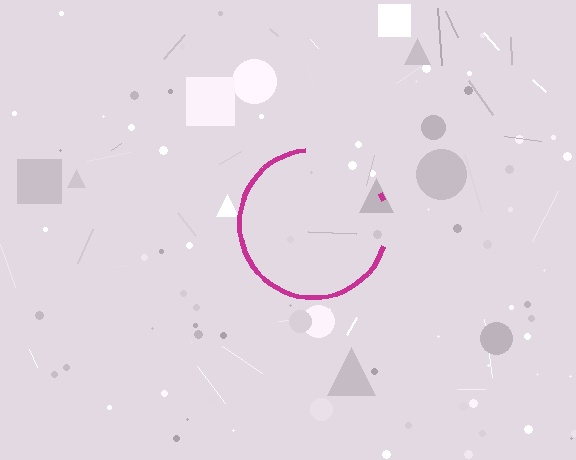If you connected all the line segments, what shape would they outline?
They would outline a circle.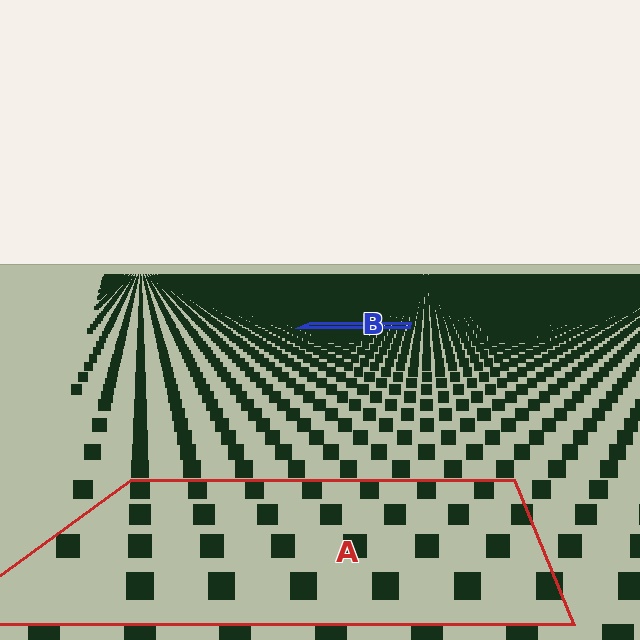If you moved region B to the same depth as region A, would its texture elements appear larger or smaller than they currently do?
They would appear larger. At a closer depth, the same texture elements are projected at a bigger on-screen size.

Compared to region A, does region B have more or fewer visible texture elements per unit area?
Region B has more texture elements per unit area — they are packed more densely because it is farther away.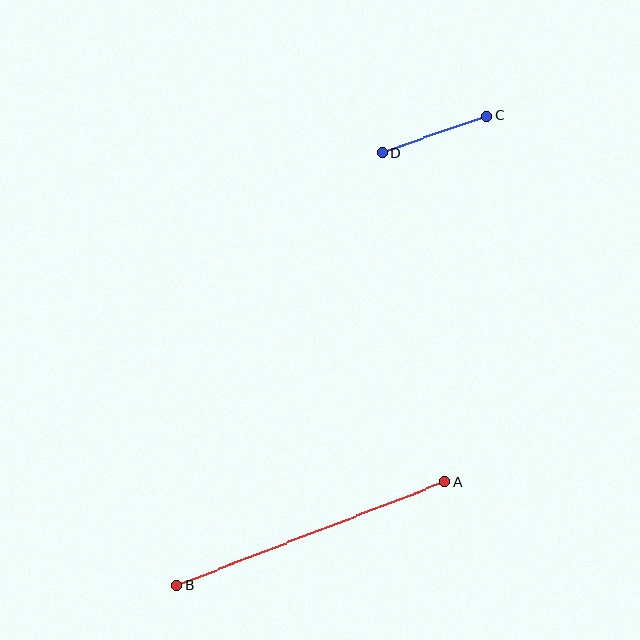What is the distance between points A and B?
The distance is approximately 288 pixels.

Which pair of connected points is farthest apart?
Points A and B are farthest apart.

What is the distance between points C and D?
The distance is approximately 111 pixels.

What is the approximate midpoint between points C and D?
The midpoint is at approximately (434, 134) pixels.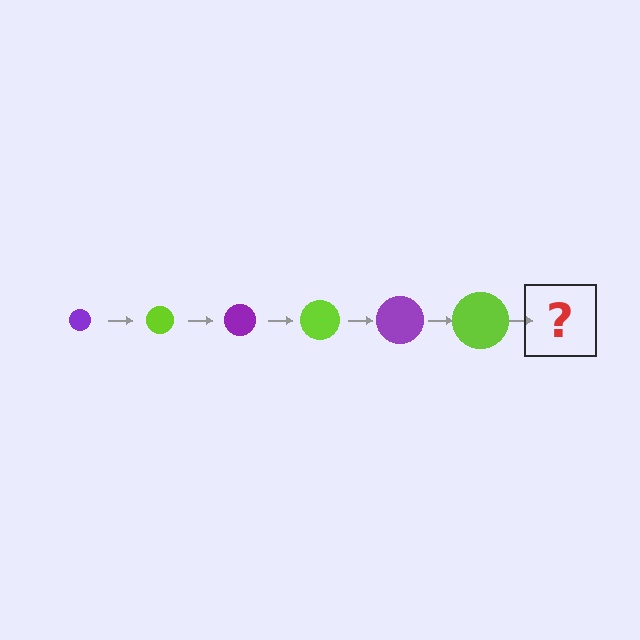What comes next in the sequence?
The next element should be a purple circle, larger than the previous one.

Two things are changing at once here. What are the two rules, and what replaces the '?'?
The two rules are that the circle grows larger each step and the color cycles through purple and lime. The '?' should be a purple circle, larger than the previous one.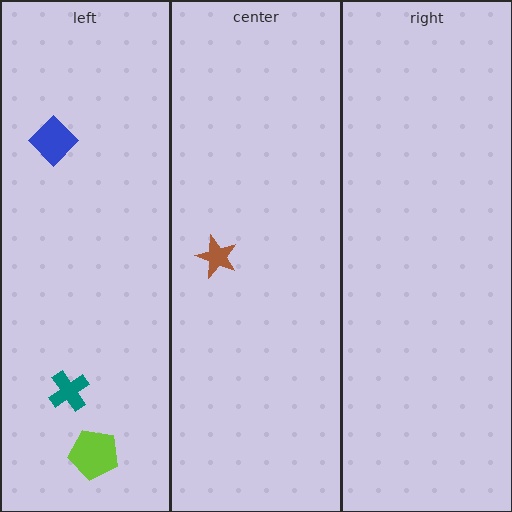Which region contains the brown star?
The center region.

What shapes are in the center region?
The brown star.